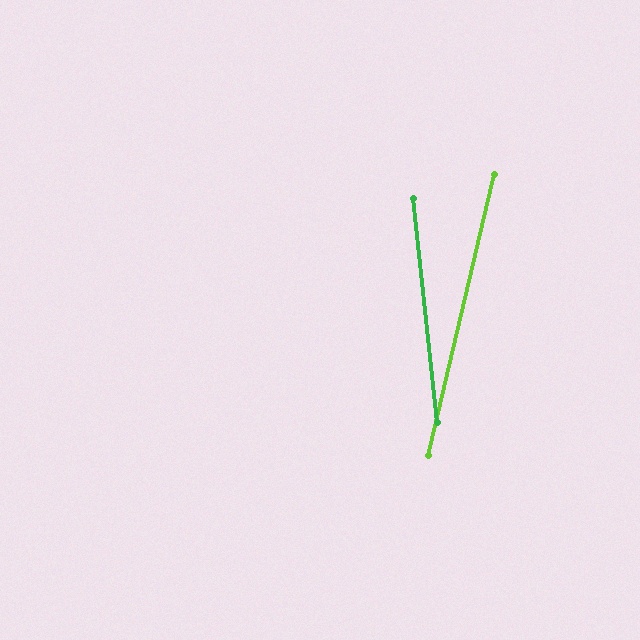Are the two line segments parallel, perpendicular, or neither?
Neither parallel nor perpendicular — they differ by about 19°.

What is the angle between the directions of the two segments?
Approximately 19 degrees.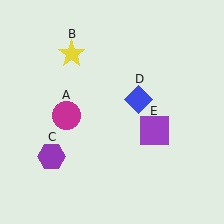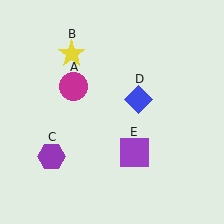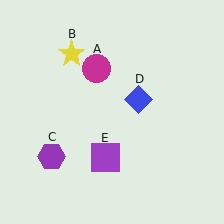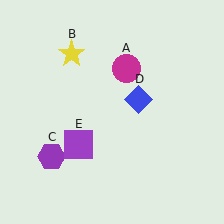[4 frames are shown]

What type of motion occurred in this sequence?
The magenta circle (object A), purple square (object E) rotated clockwise around the center of the scene.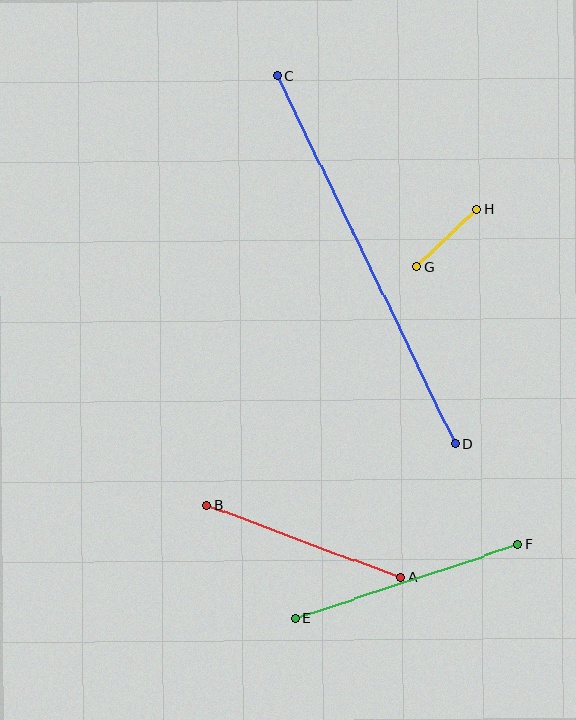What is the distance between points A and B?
The distance is approximately 207 pixels.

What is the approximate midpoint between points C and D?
The midpoint is at approximately (366, 260) pixels.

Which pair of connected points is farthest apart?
Points C and D are farthest apart.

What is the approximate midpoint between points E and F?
The midpoint is at approximately (407, 581) pixels.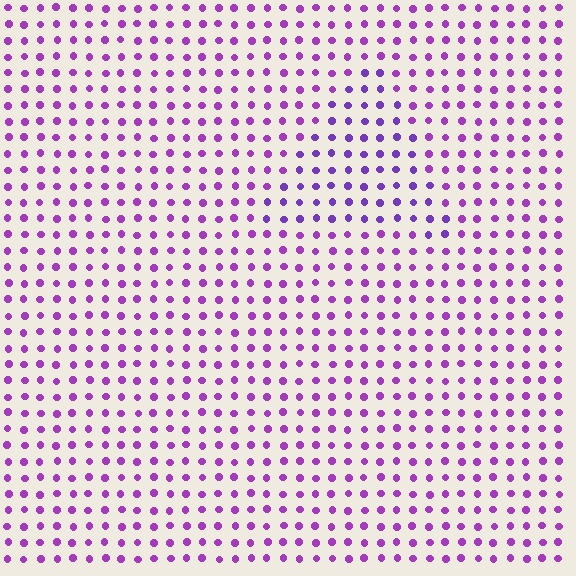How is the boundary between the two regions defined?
The boundary is defined purely by a slight shift in hue (about 23 degrees). Spacing, size, and orientation are identical on both sides.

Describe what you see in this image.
The image is filled with small purple elements in a uniform arrangement. A triangle-shaped region is visible where the elements are tinted to a slightly different hue, forming a subtle color boundary.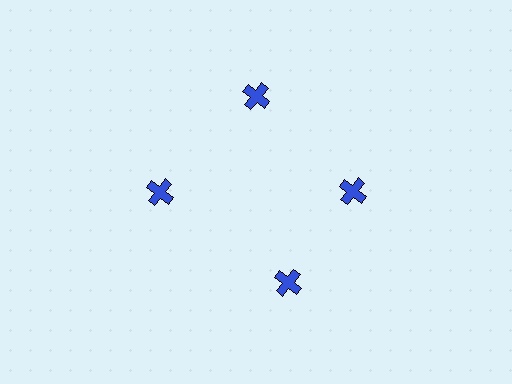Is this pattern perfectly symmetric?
No. The 4 blue crosses are arranged in a ring, but one element near the 6 o'clock position is rotated out of alignment along the ring, breaking the 4-fold rotational symmetry.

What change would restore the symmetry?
The symmetry would be restored by rotating it back into even spacing with its neighbors so that all 4 crosses sit at equal angles and equal distance from the center.